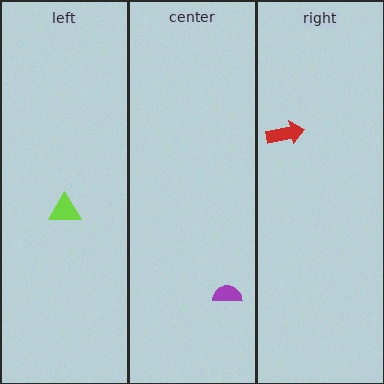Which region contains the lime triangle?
The left region.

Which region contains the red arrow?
The right region.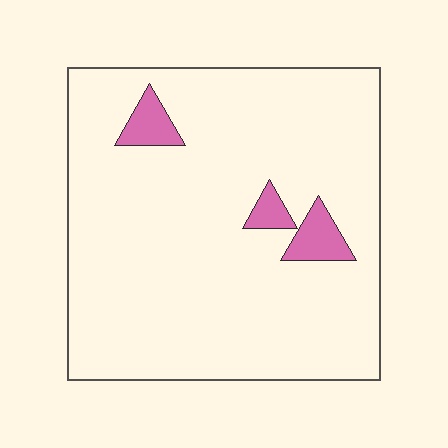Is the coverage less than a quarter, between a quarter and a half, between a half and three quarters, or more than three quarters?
Less than a quarter.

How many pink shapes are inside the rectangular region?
3.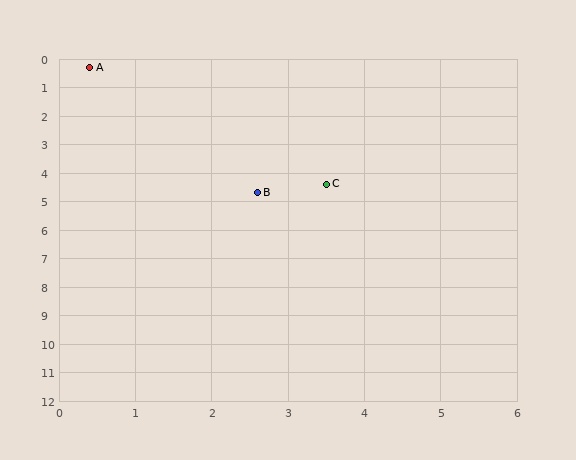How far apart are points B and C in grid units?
Points B and C are about 0.9 grid units apart.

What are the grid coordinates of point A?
Point A is at approximately (0.4, 0.3).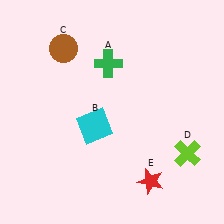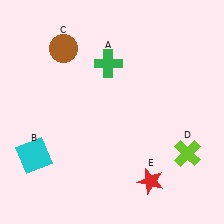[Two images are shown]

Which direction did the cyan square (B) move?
The cyan square (B) moved left.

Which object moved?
The cyan square (B) moved left.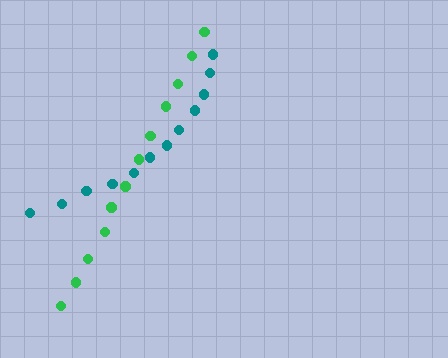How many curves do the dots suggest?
There are 2 distinct paths.